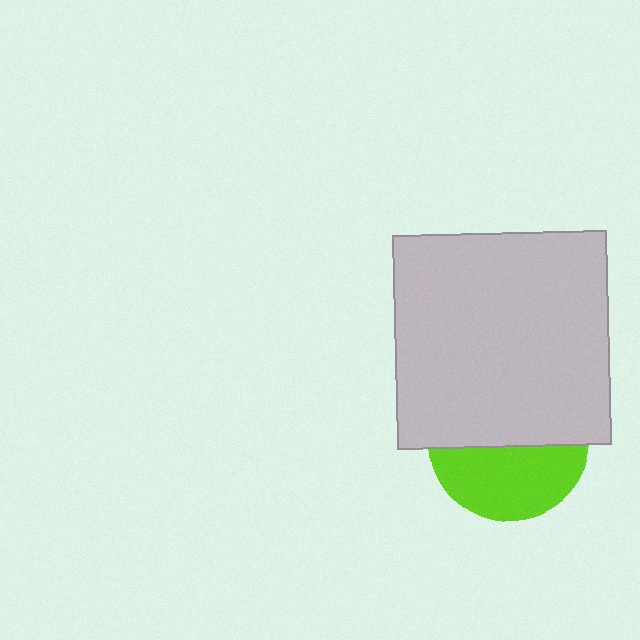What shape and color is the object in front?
The object in front is a light gray square.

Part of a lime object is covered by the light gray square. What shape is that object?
It is a circle.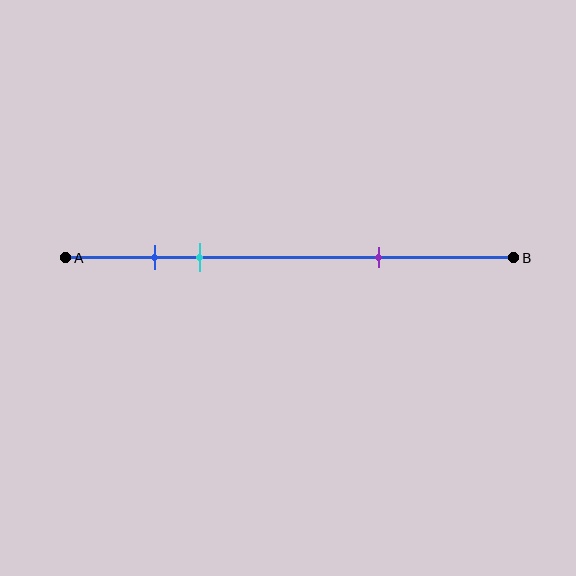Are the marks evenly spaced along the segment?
No, the marks are not evenly spaced.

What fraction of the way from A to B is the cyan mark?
The cyan mark is approximately 30% (0.3) of the way from A to B.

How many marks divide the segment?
There are 3 marks dividing the segment.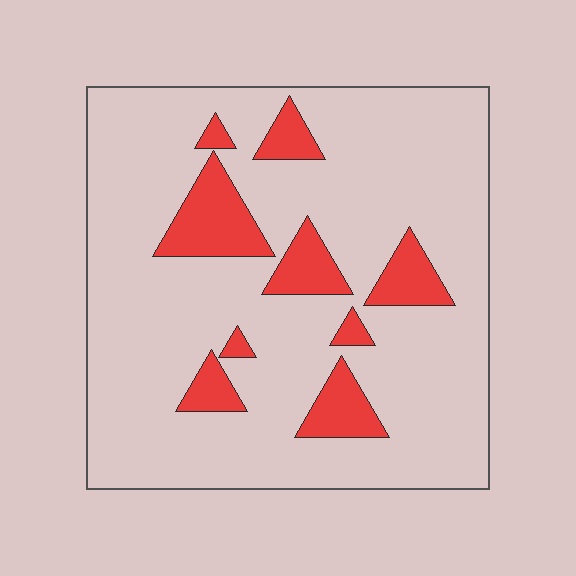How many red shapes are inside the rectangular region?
9.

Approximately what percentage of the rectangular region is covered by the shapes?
Approximately 15%.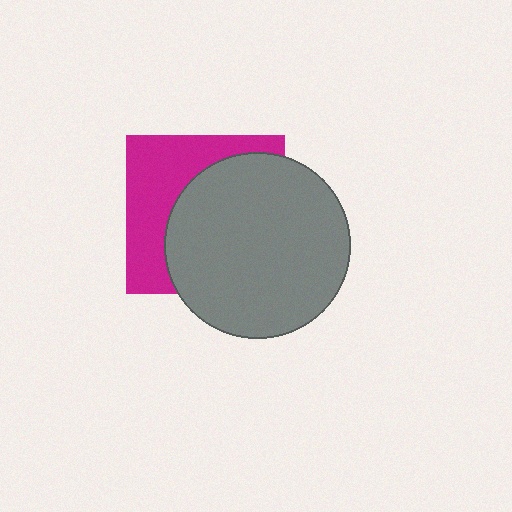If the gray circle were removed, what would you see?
You would see the complete magenta square.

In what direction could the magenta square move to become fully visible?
The magenta square could move left. That would shift it out from behind the gray circle entirely.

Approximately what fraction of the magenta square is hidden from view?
Roughly 60% of the magenta square is hidden behind the gray circle.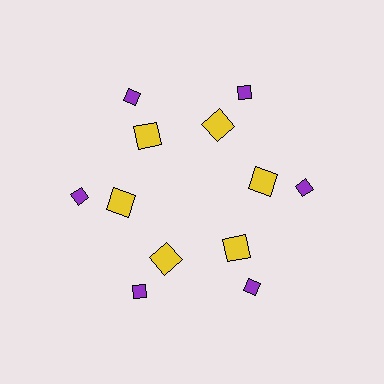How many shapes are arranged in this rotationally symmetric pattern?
There are 12 shapes, arranged in 6 groups of 2.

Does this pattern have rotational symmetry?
Yes, this pattern has 6-fold rotational symmetry. It looks the same after rotating 60 degrees around the center.